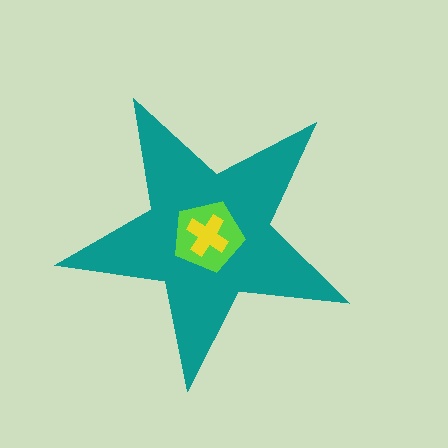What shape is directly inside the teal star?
The lime pentagon.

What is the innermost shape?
The yellow cross.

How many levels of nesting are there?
3.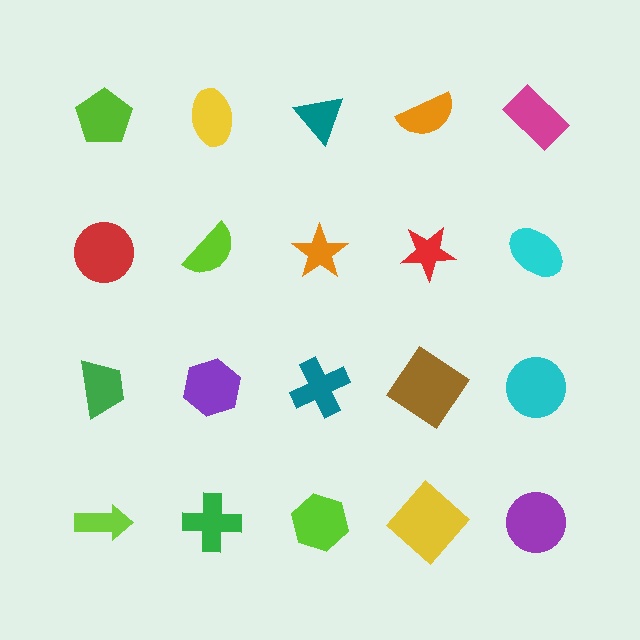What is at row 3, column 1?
A green trapezoid.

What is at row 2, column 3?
An orange star.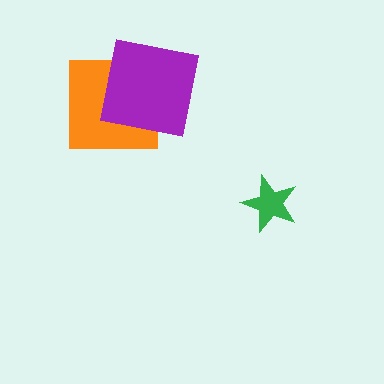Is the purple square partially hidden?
No, no other shape covers it.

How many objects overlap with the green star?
0 objects overlap with the green star.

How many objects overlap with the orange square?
1 object overlaps with the orange square.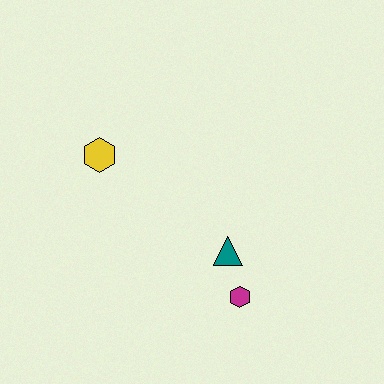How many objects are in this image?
There are 3 objects.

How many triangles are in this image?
There is 1 triangle.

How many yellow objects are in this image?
There is 1 yellow object.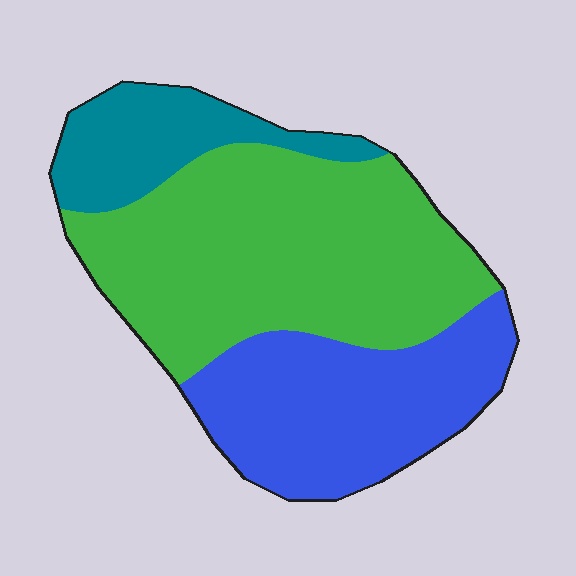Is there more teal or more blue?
Blue.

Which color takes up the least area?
Teal, at roughly 15%.